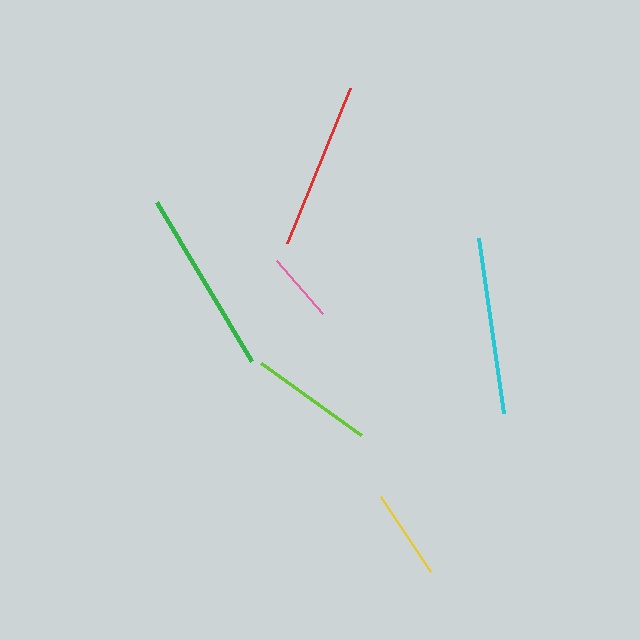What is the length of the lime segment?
The lime segment is approximately 123 pixels long.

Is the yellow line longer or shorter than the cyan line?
The cyan line is longer than the yellow line.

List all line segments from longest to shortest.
From longest to shortest: green, cyan, red, lime, yellow, pink.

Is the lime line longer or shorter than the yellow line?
The lime line is longer than the yellow line.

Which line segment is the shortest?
The pink line is the shortest at approximately 71 pixels.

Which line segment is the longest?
The green line is the longest at approximately 185 pixels.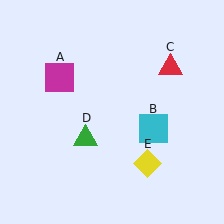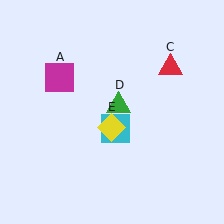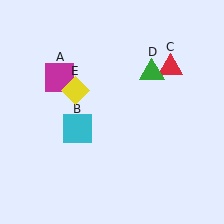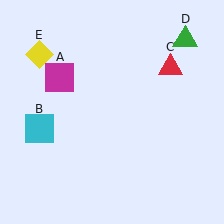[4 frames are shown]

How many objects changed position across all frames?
3 objects changed position: cyan square (object B), green triangle (object D), yellow diamond (object E).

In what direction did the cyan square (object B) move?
The cyan square (object B) moved left.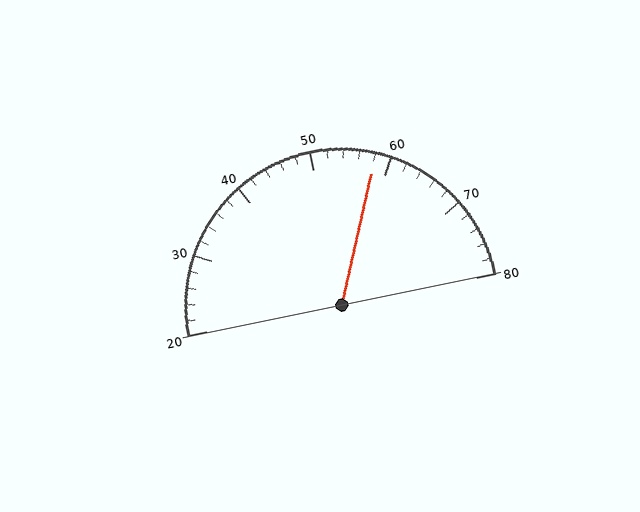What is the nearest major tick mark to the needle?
The nearest major tick mark is 60.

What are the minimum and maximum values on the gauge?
The gauge ranges from 20 to 80.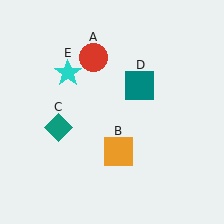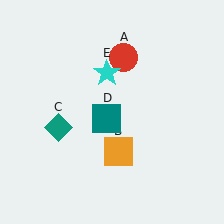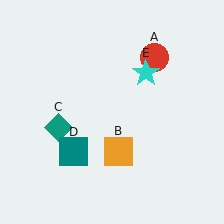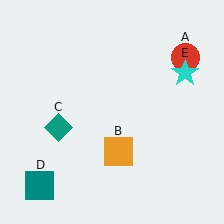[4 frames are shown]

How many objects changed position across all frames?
3 objects changed position: red circle (object A), teal square (object D), cyan star (object E).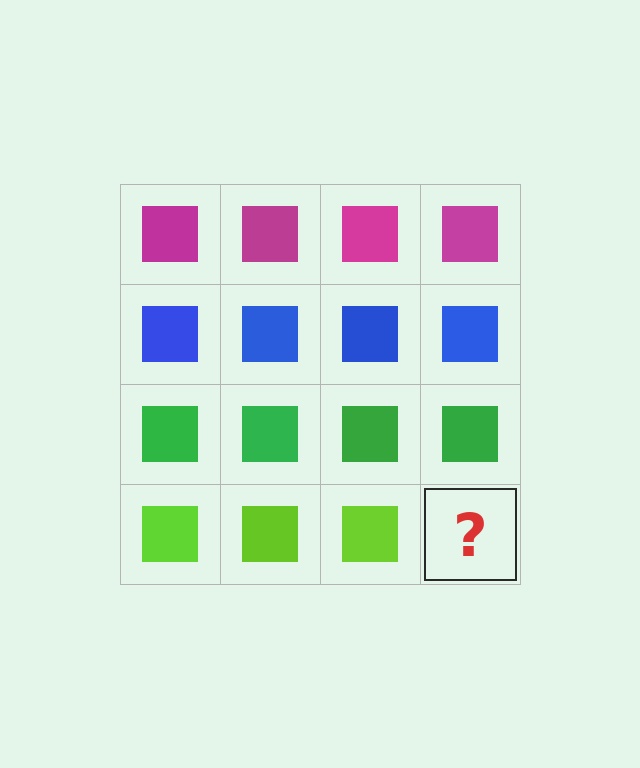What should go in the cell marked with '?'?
The missing cell should contain a lime square.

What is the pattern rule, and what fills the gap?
The rule is that each row has a consistent color. The gap should be filled with a lime square.